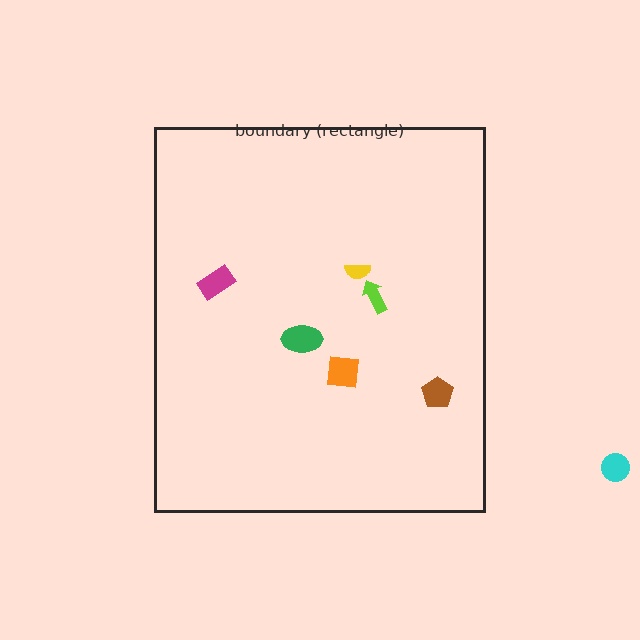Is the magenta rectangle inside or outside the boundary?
Inside.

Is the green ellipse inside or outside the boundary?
Inside.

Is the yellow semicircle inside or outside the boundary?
Inside.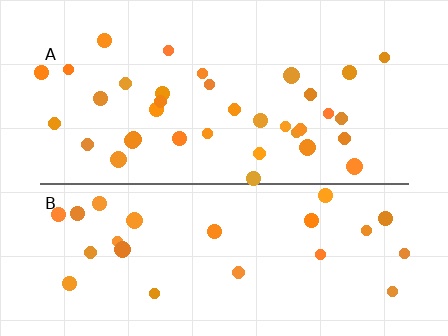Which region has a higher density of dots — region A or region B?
A (the top).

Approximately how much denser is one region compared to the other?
Approximately 1.5× — region A over region B.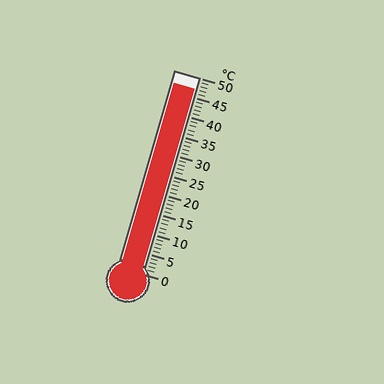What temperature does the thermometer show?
The thermometer shows approximately 47°C.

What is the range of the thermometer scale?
The thermometer scale ranges from 0°C to 50°C.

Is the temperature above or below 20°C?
The temperature is above 20°C.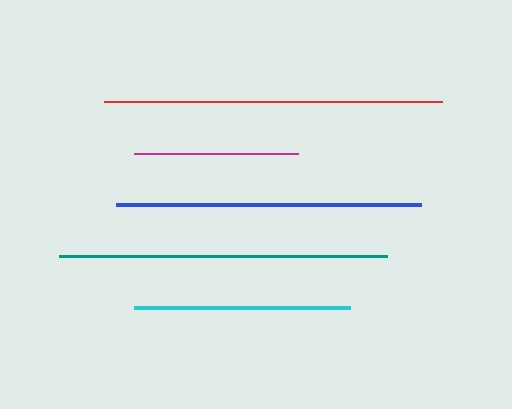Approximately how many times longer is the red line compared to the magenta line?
The red line is approximately 2.1 times the length of the magenta line.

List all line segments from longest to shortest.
From longest to shortest: red, teal, blue, cyan, magenta.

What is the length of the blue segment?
The blue segment is approximately 305 pixels long.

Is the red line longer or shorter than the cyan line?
The red line is longer than the cyan line.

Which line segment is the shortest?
The magenta line is the shortest at approximately 164 pixels.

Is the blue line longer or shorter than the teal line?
The teal line is longer than the blue line.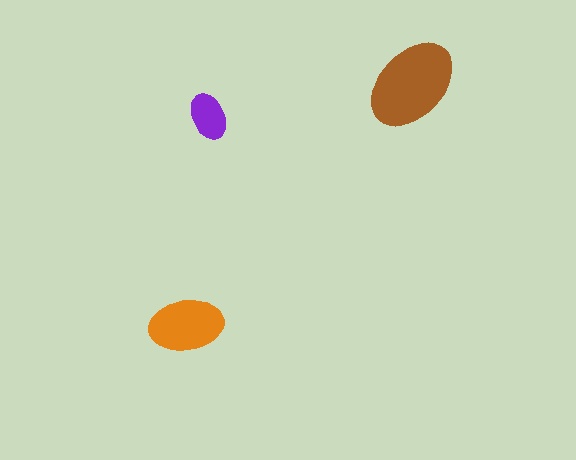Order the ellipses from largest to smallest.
the brown one, the orange one, the purple one.